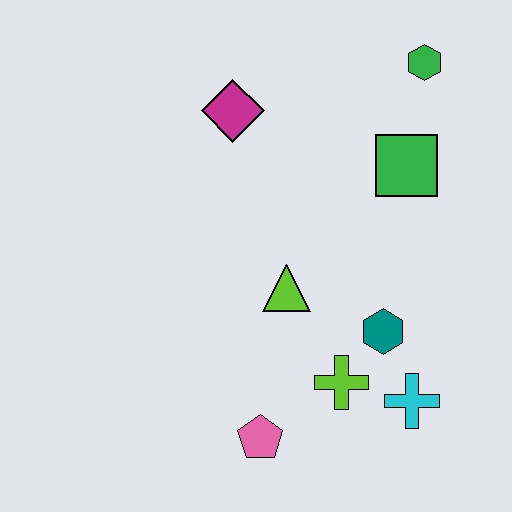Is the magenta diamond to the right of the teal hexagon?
No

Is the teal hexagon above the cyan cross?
Yes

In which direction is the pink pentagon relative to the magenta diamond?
The pink pentagon is below the magenta diamond.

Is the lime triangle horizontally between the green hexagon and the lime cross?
No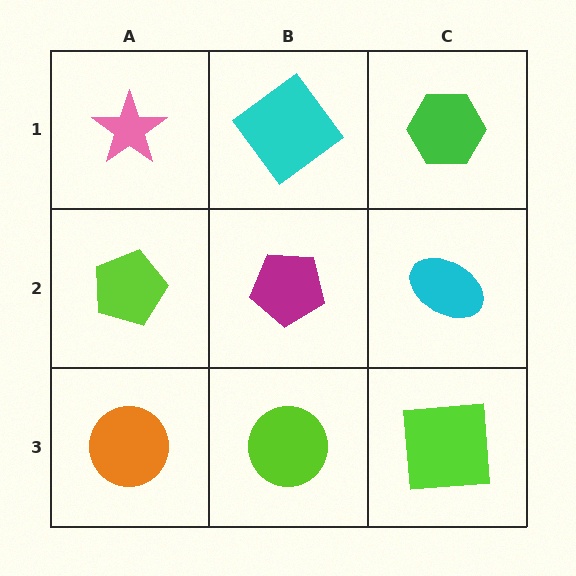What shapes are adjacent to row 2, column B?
A cyan diamond (row 1, column B), a lime circle (row 3, column B), a lime pentagon (row 2, column A), a cyan ellipse (row 2, column C).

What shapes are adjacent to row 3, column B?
A magenta pentagon (row 2, column B), an orange circle (row 3, column A), a lime square (row 3, column C).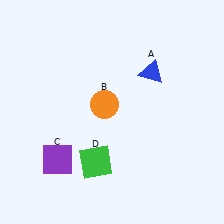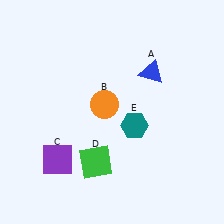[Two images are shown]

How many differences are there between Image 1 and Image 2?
There is 1 difference between the two images.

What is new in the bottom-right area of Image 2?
A teal hexagon (E) was added in the bottom-right area of Image 2.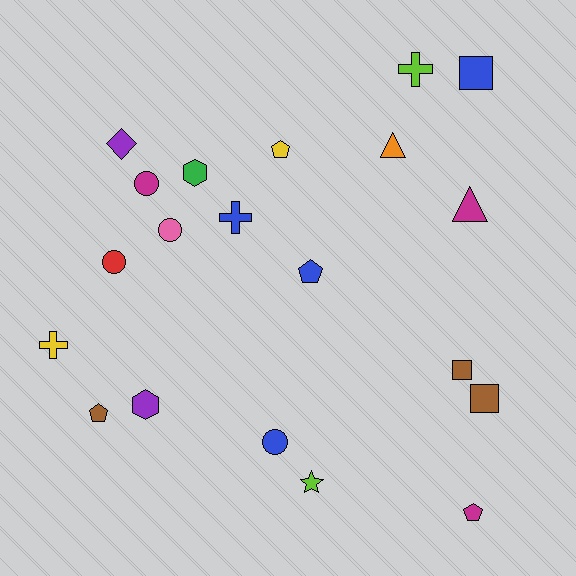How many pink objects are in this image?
There is 1 pink object.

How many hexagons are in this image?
There are 2 hexagons.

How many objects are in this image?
There are 20 objects.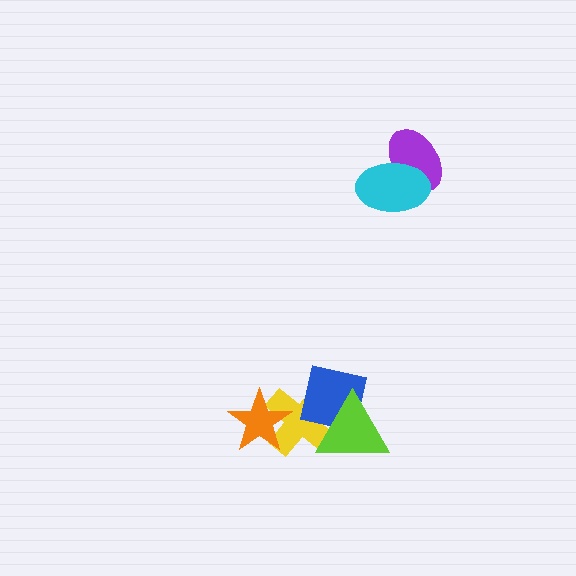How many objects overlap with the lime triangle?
2 objects overlap with the lime triangle.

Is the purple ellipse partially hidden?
Yes, it is partially covered by another shape.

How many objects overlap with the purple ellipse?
1 object overlaps with the purple ellipse.